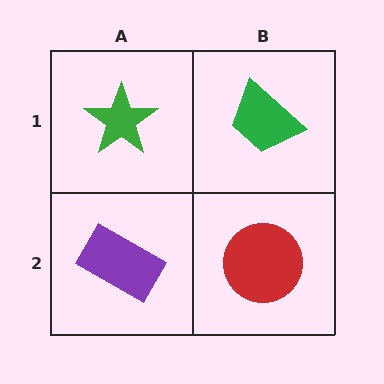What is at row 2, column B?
A red circle.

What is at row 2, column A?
A purple rectangle.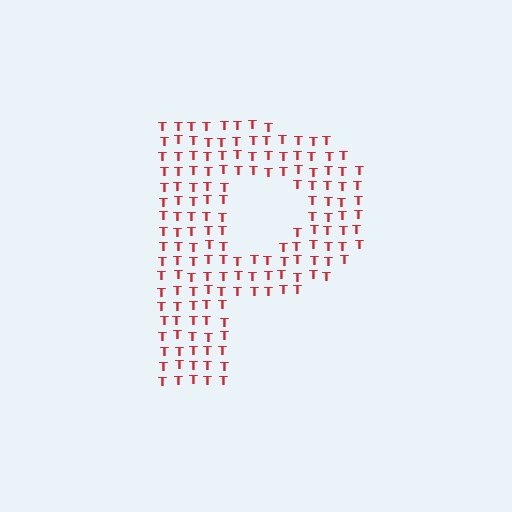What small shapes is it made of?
It is made of small letter T's.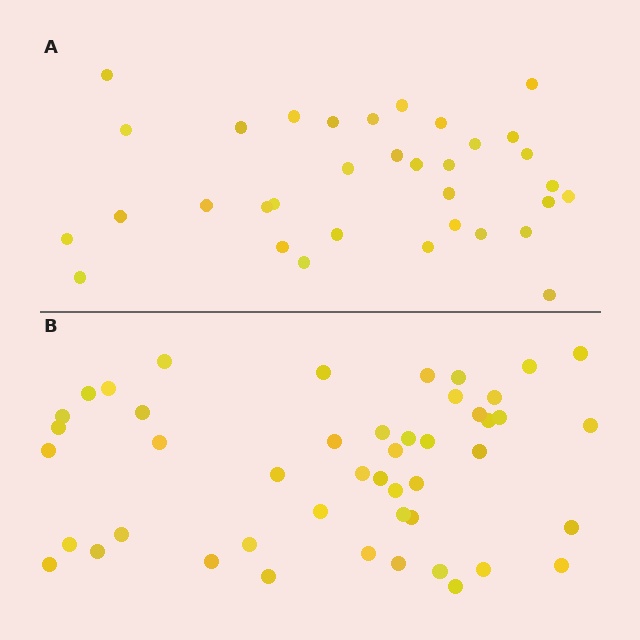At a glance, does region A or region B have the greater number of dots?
Region B (the bottom region) has more dots.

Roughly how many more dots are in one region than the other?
Region B has approximately 15 more dots than region A.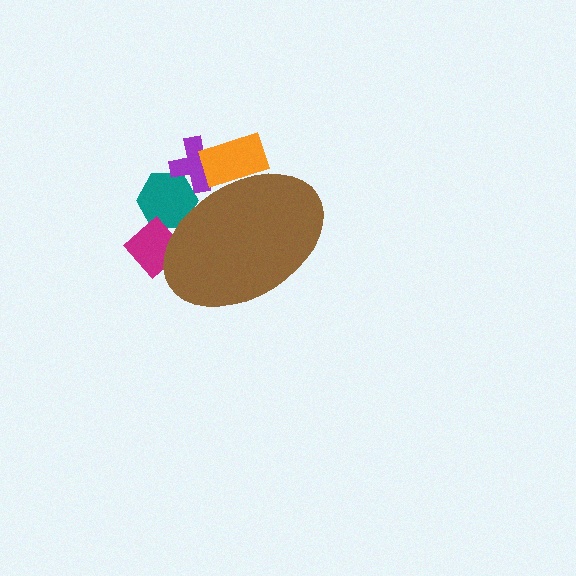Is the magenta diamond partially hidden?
Yes, the magenta diamond is partially hidden behind the brown ellipse.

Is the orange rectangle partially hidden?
Yes, the orange rectangle is partially hidden behind the brown ellipse.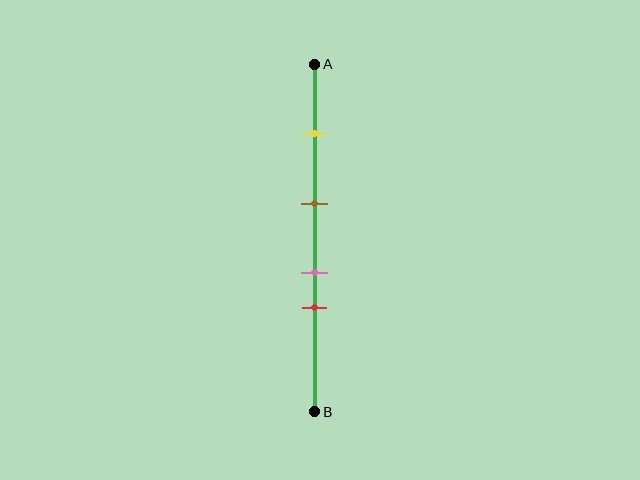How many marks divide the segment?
There are 4 marks dividing the segment.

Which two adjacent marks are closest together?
The pink and red marks are the closest adjacent pair.